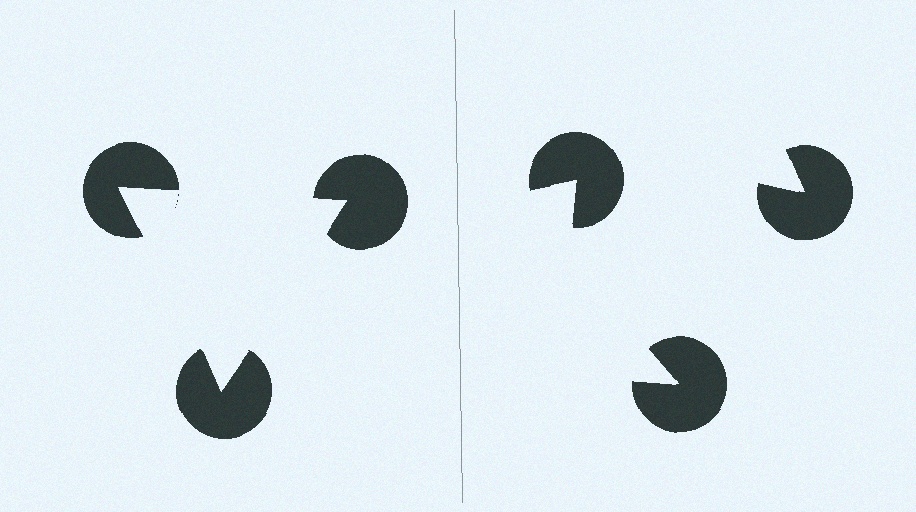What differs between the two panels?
The pac-man discs are positioned identically on both sides; only the wedge orientations differ. On the left they align to a triangle; on the right they are misaligned.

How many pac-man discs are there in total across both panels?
6 — 3 on each side.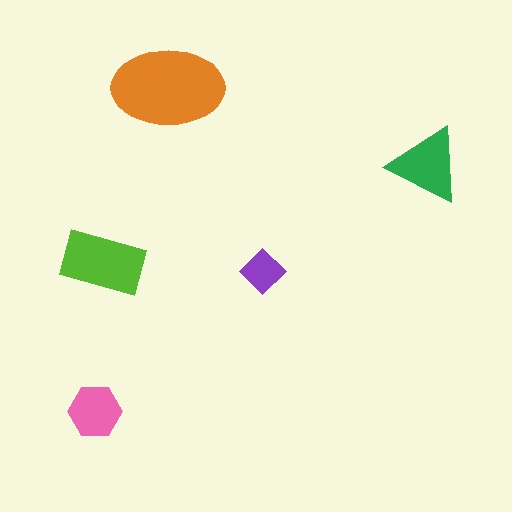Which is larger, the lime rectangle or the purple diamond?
The lime rectangle.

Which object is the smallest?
The purple diamond.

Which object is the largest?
The orange ellipse.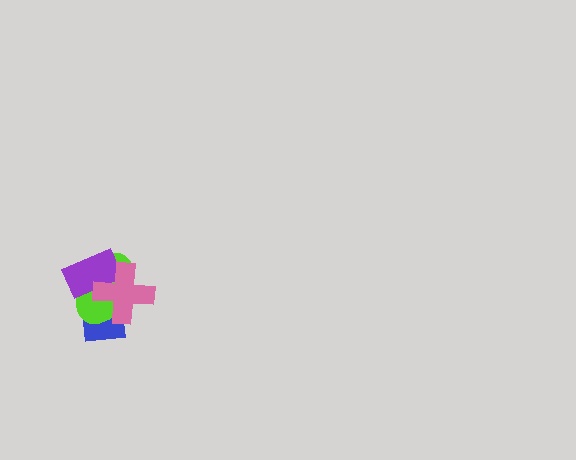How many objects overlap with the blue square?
3 objects overlap with the blue square.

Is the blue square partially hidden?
Yes, it is partially covered by another shape.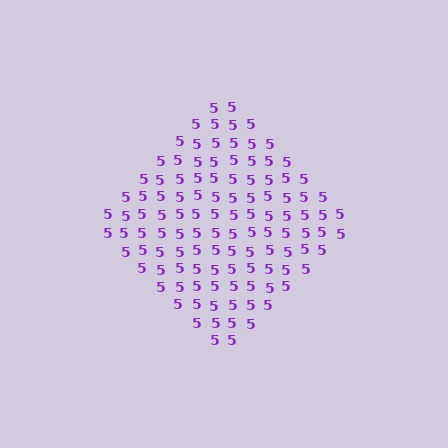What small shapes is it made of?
It is made of small digit 5's.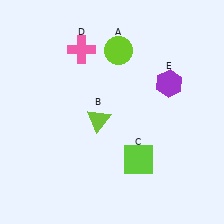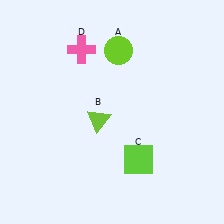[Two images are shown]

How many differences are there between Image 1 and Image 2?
There is 1 difference between the two images.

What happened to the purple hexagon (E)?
The purple hexagon (E) was removed in Image 2. It was in the top-right area of Image 1.